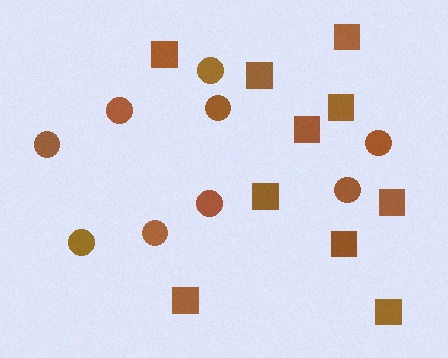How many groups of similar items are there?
There are 2 groups: one group of squares (10) and one group of circles (9).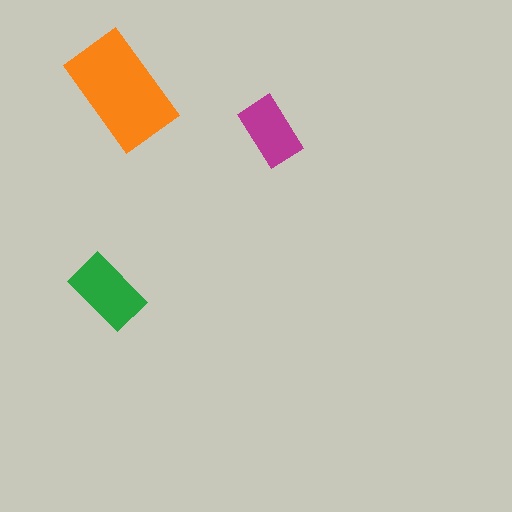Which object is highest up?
The orange rectangle is topmost.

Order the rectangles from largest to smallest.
the orange one, the green one, the magenta one.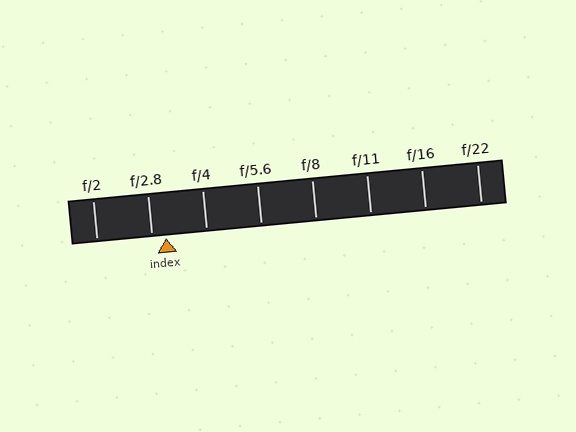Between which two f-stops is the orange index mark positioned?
The index mark is between f/2.8 and f/4.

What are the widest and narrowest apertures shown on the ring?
The widest aperture shown is f/2 and the narrowest is f/22.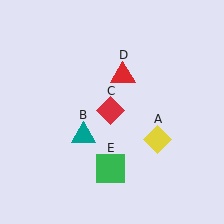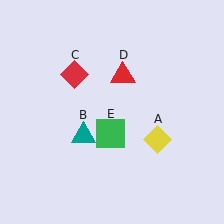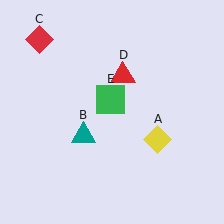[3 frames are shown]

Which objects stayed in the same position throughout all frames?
Yellow diamond (object A) and teal triangle (object B) and red triangle (object D) remained stationary.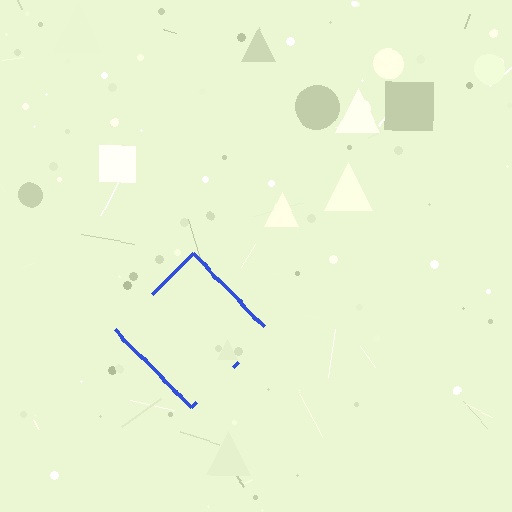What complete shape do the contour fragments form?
The contour fragments form a diamond.